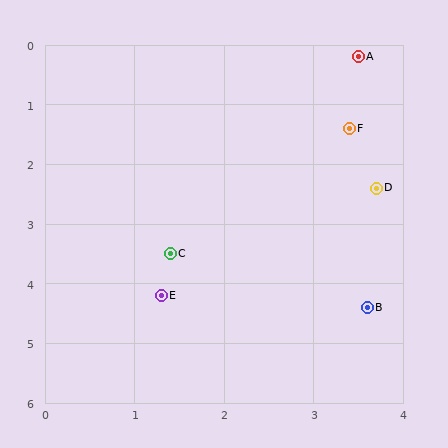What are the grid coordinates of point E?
Point E is at approximately (1.3, 4.2).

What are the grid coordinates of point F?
Point F is at approximately (3.4, 1.4).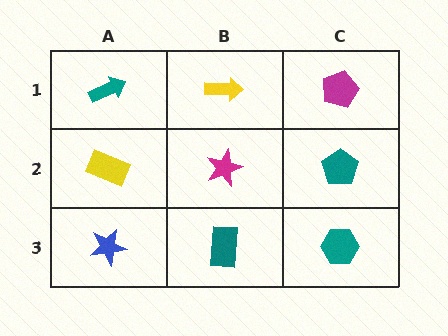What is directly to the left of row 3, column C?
A teal rectangle.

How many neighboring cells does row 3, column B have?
3.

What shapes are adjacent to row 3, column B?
A magenta star (row 2, column B), a blue star (row 3, column A), a teal hexagon (row 3, column C).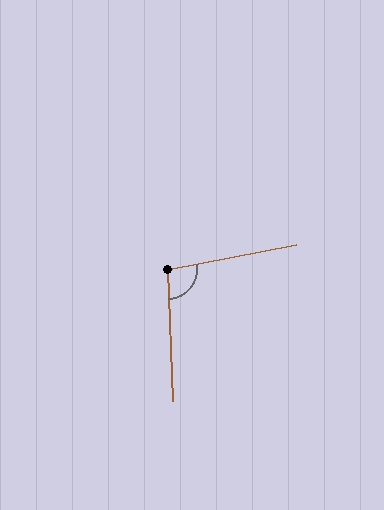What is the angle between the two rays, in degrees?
Approximately 99 degrees.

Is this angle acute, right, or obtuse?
It is obtuse.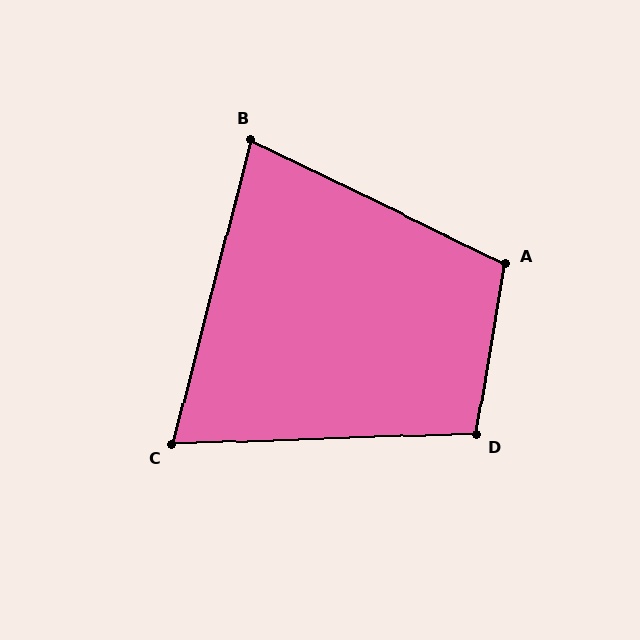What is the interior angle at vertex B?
Approximately 78 degrees (acute).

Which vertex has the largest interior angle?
A, at approximately 106 degrees.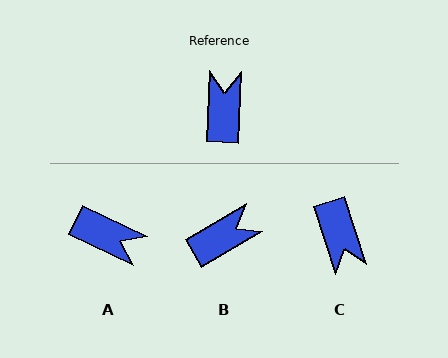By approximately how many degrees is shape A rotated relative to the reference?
Approximately 113 degrees clockwise.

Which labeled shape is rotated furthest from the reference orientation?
C, about 160 degrees away.